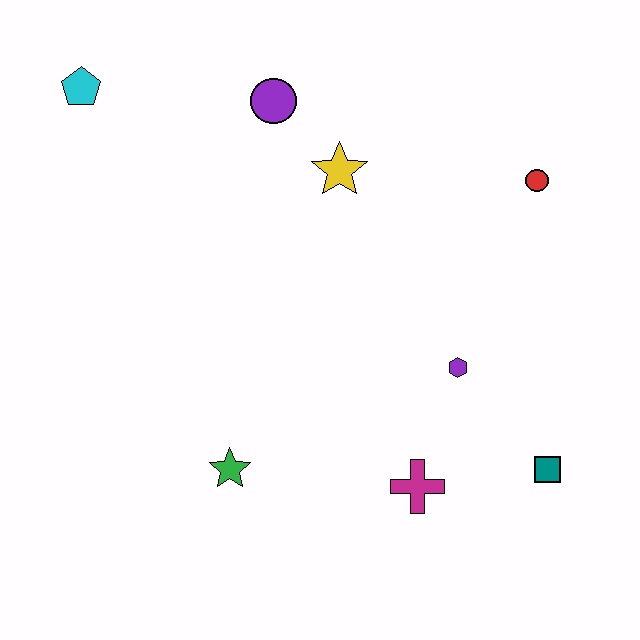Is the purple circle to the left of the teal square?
Yes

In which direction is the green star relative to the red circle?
The green star is to the left of the red circle.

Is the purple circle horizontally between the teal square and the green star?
Yes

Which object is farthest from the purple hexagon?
The cyan pentagon is farthest from the purple hexagon.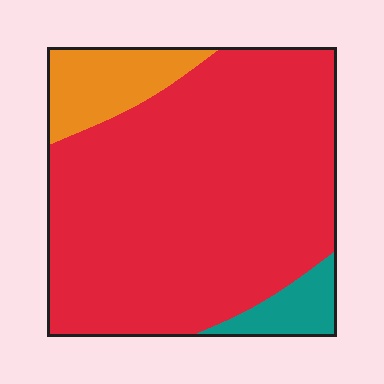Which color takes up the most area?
Red, at roughly 80%.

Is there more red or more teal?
Red.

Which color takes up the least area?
Teal, at roughly 5%.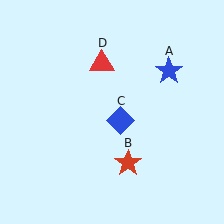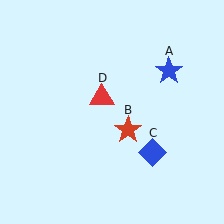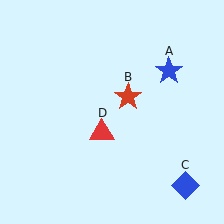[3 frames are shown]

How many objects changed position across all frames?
3 objects changed position: red star (object B), blue diamond (object C), red triangle (object D).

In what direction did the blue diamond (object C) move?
The blue diamond (object C) moved down and to the right.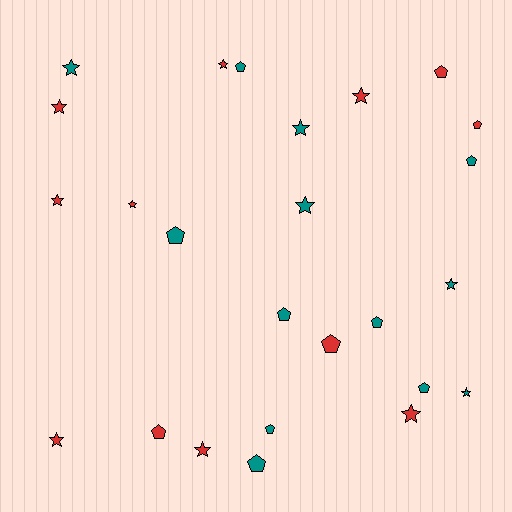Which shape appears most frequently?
Star, with 13 objects.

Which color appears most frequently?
Teal, with 13 objects.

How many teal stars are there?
There are 5 teal stars.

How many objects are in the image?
There are 25 objects.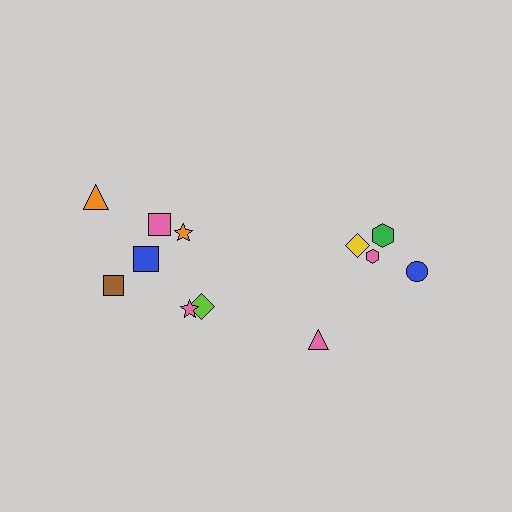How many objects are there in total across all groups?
There are 12 objects.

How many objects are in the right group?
There are 5 objects.